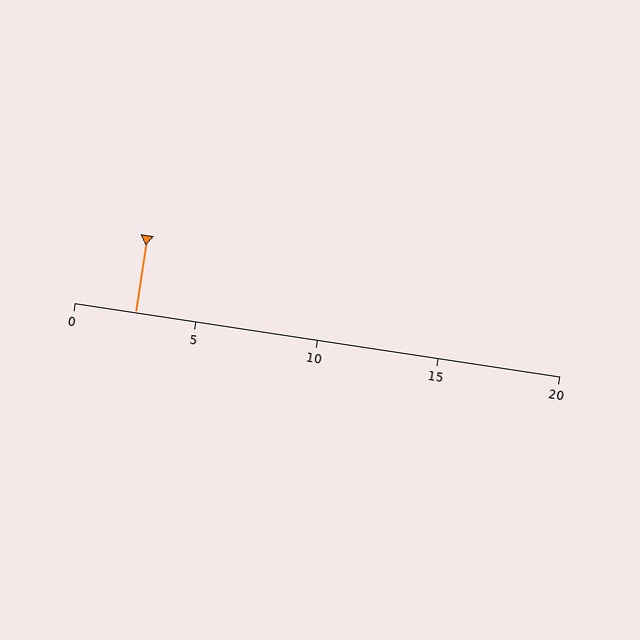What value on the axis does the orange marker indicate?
The marker indicates approximately 2.5.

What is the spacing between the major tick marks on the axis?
The major ticks are spaced 5 apart.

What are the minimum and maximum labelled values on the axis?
The axis runs from 0 to 20.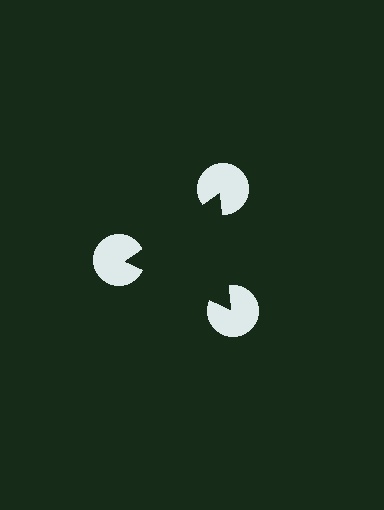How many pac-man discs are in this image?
There are 3 — one at each vertex of the illusory triangle.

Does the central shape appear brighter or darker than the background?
It typically appears slightly darker than the background, even though no actual brightness change is drawn.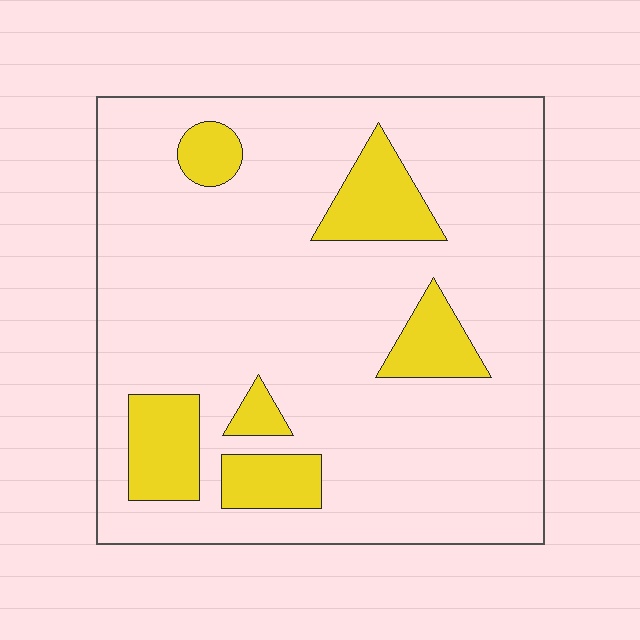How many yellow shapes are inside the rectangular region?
6.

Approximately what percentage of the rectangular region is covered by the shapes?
Approximately 15%.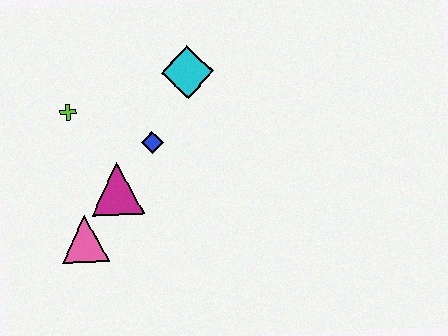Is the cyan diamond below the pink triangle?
No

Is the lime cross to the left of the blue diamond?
Yes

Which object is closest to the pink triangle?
The magenta triangle is closest to the pink triangle.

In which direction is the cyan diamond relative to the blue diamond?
The cyan diamond is above the blue diamond.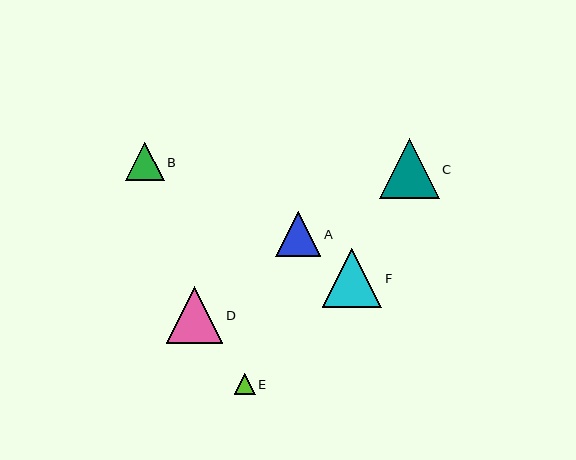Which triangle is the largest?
Triangle C is the largest with a size of approximately 60 pixels.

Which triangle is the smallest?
Triangle E is the smallest with a size of approximately 20 pixels.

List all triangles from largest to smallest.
From largest to smallest: C, F, D, A, B, E.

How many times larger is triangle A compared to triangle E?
Triangle A is approximately 2.2 times the size of triangle E.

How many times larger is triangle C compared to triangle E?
Triangle C is approximately 2.9 times the size of triangle E.